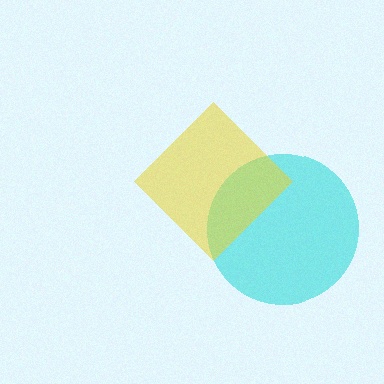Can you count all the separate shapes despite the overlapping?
Yes, there are 2 separate shapes.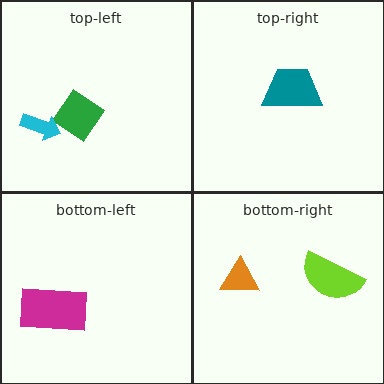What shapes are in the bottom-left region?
The magenta rectangle.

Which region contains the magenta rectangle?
The bottom-left region.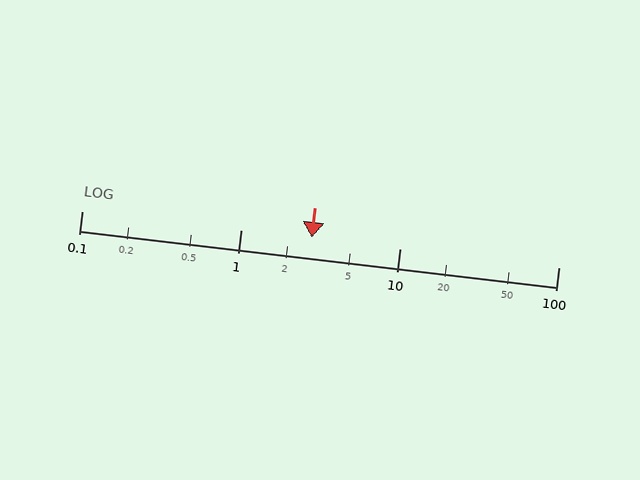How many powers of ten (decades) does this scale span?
The scale spans 3 decades, from 0.1 to 100.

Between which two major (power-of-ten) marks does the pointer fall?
The pointer is between 1 and 10.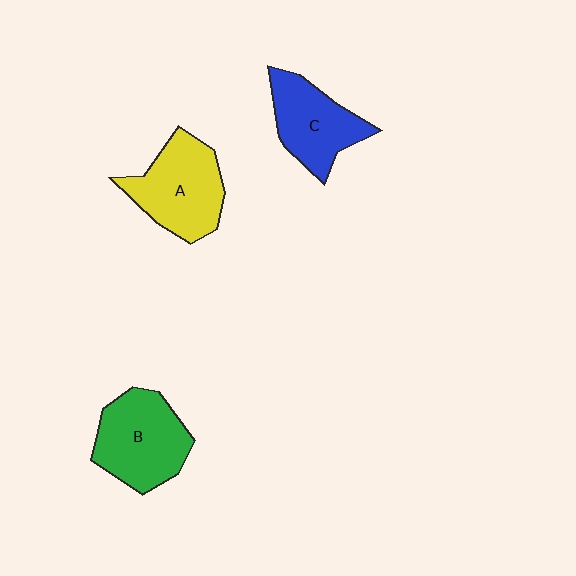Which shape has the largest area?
Shape B (green).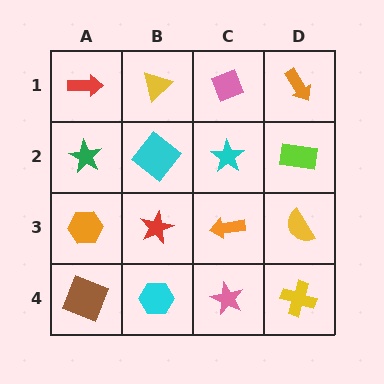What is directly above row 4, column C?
An orange arrow.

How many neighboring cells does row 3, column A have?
3.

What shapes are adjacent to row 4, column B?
A red star (row 3, column B), a brown square (row 4, column A), a pink star (row 4, column C).